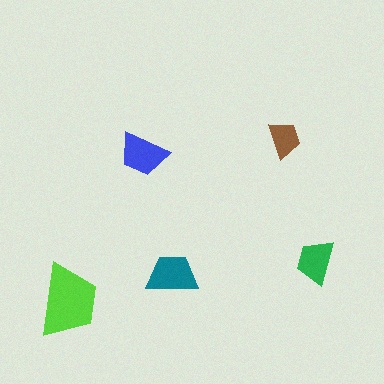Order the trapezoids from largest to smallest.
the lime one, the teal one, the blue one, the green one, the brown one.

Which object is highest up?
The brown trapezoid is topmost.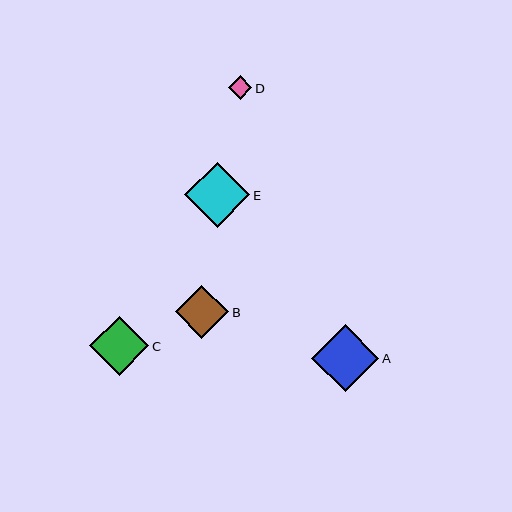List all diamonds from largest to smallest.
From largest to smallest: A, E, C, B, D.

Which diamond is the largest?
Diamond A is the largest with a size of approximately 67 pixels.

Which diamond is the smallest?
Diamond D is the smallest with a size of approximately 23 pixels.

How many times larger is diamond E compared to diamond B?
Diamond E is approximately 1.2 times the size of diamond B.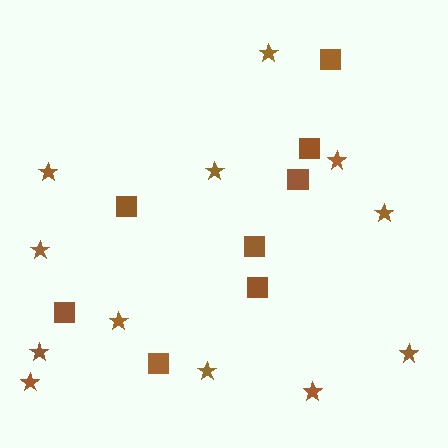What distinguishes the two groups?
There are 2 groups: one group of stars (12) and one group of squares (8).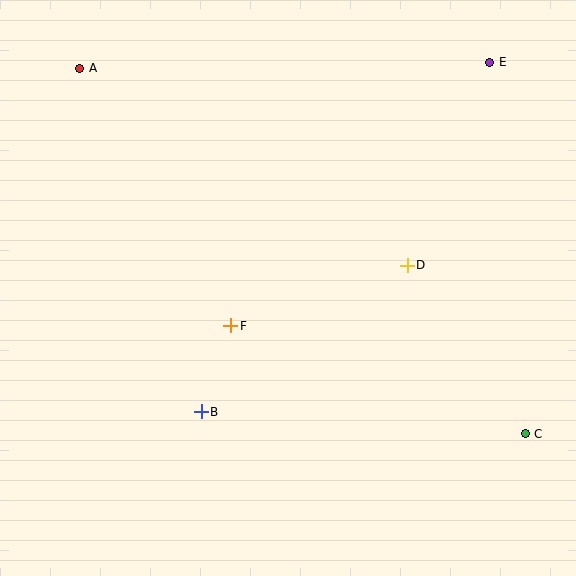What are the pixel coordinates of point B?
Point B is at (201, 412).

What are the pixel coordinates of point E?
Point E is at (490, 62).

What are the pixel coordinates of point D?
Point D is at (407, 265).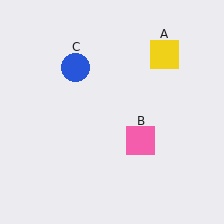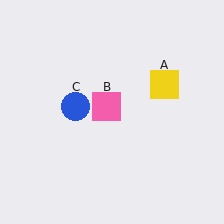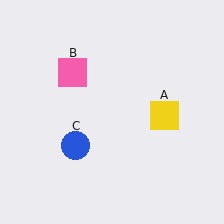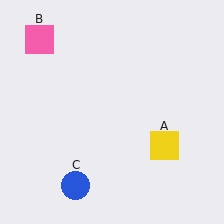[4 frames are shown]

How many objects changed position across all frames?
3 objects changed position: yellow square (object A), pink square (object B), blue circle (object C).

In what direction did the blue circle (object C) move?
The blue circle (object C) moved down.